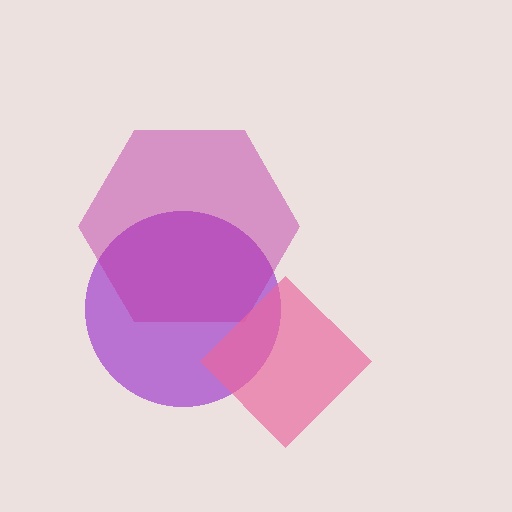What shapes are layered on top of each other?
The layered shapes are: a purple circle, a magenta hexagon, a pink diamond.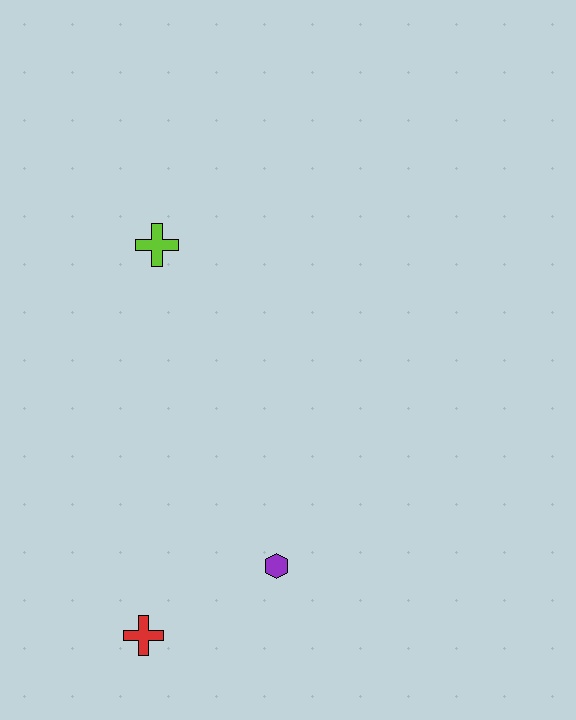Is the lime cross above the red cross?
Yes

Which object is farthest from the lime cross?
The red cross is farthest from the lime cross.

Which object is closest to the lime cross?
The purple hexagon is closest to the lime cross.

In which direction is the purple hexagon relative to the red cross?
The purple hexagon is to the right of the red cross.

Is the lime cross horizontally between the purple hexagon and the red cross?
Yes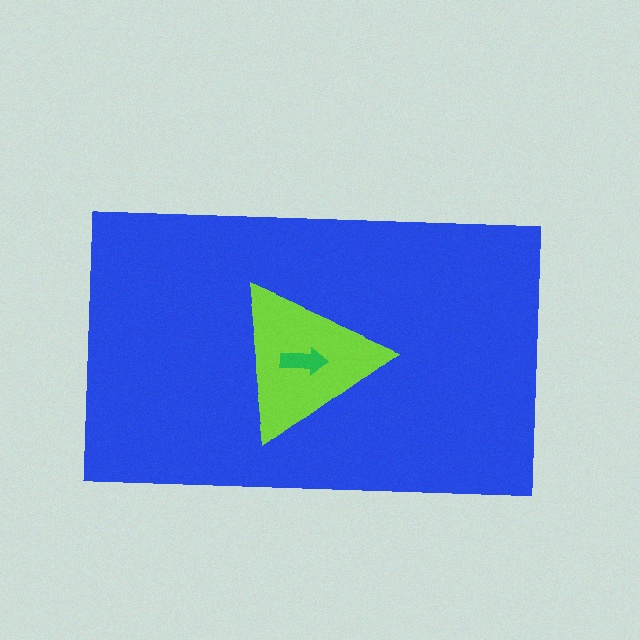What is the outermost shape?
The blue rectangle.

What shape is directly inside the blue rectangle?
The lime triangle.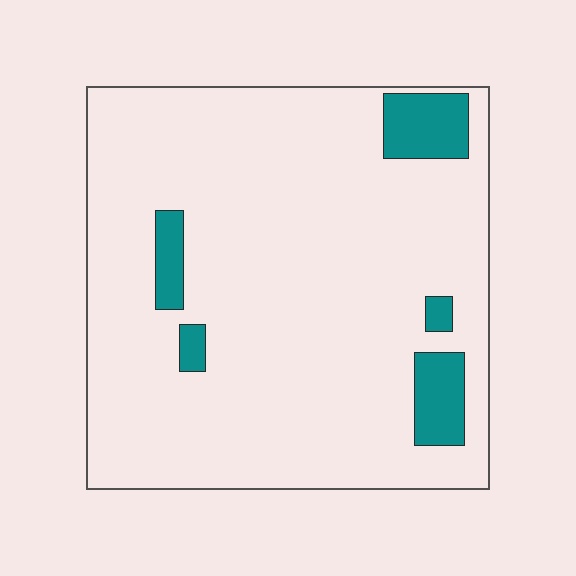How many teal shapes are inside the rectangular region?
5.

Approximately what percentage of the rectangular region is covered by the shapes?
Approximately 10%.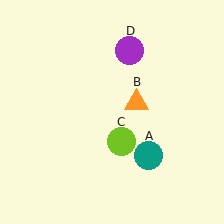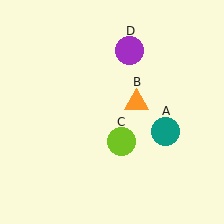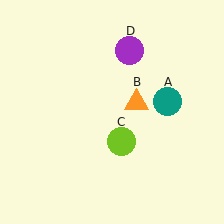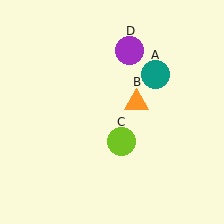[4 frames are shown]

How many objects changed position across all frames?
1 object changed position: teal circle (object A).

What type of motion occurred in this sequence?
The teal circle (object A) rotated counterclockwise around the center of the scene.